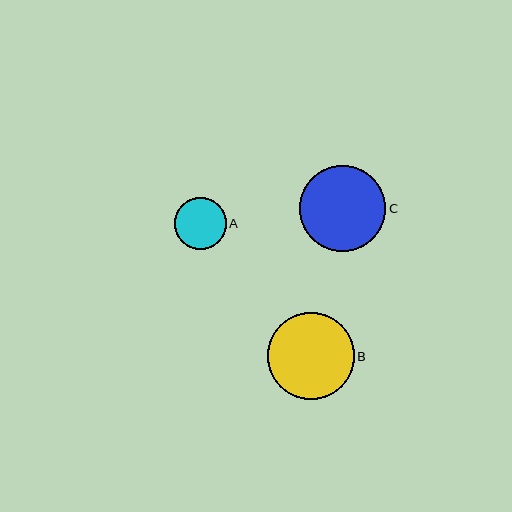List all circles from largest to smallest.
From largest to smallest: B, C, A.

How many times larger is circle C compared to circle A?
Circle C is approximately 1.7 times the size of circle A.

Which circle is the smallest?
Circle A is the smallest with a size of approximately 52 pixels.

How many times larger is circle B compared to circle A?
Circle B is approximately 1.7 times the size of circle A.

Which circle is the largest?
Circle B is the largest with a size of approximately 87 pixels.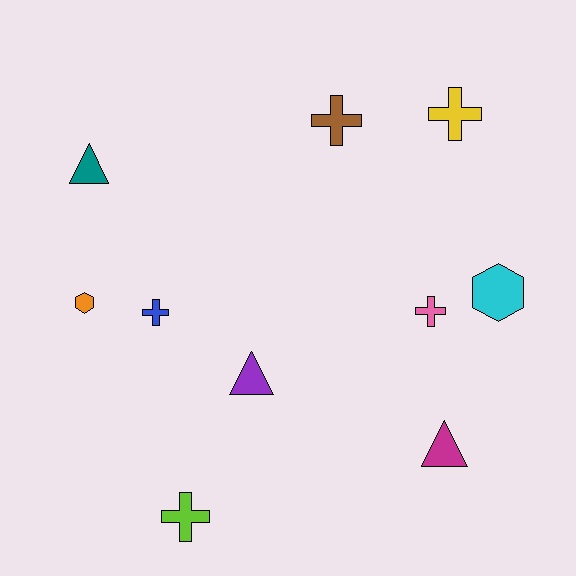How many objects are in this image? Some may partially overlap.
There are 10 objects.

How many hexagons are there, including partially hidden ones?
There are 2 hexagons.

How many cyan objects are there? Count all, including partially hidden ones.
There is 1 cyan object.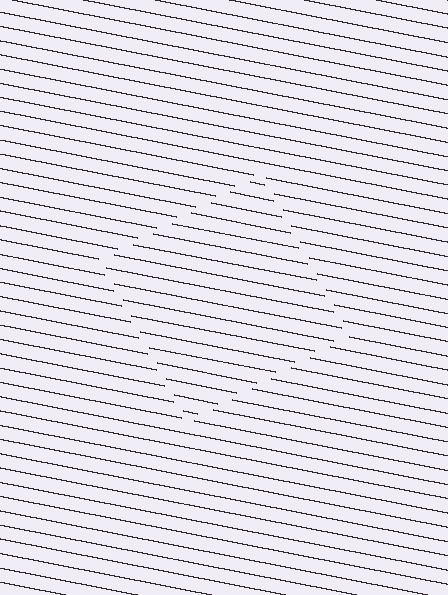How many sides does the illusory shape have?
4 sides — the line-ends trace a square.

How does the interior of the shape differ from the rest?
The interior of the shape contains the same grating, shifted by half a period — the contour is defined by the phase discontinuity where line-ends from the inner and outer gratings abut.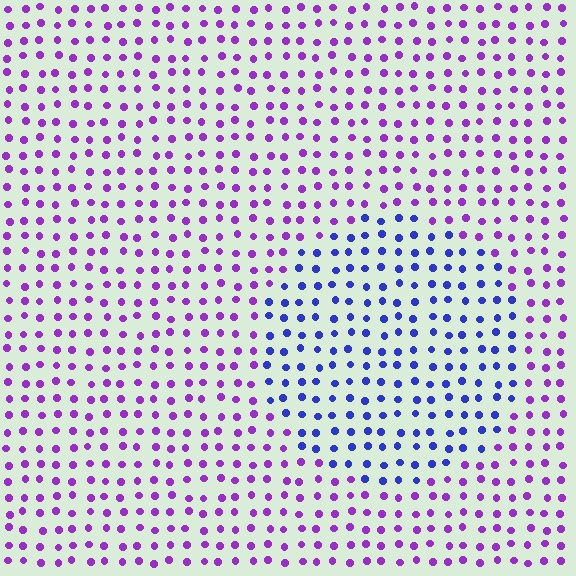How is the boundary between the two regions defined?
The boundary is defined purely by a slight shift in hue (about 46 degrees). Spacing, size, and orientation are identical on both sides.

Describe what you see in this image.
The image is filled with small purple elements in a uniform arrangement. A circle-shaped region is visible where the elements are tinted to a slightly different hue, forming a subtle color boundary.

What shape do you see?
I see a circle.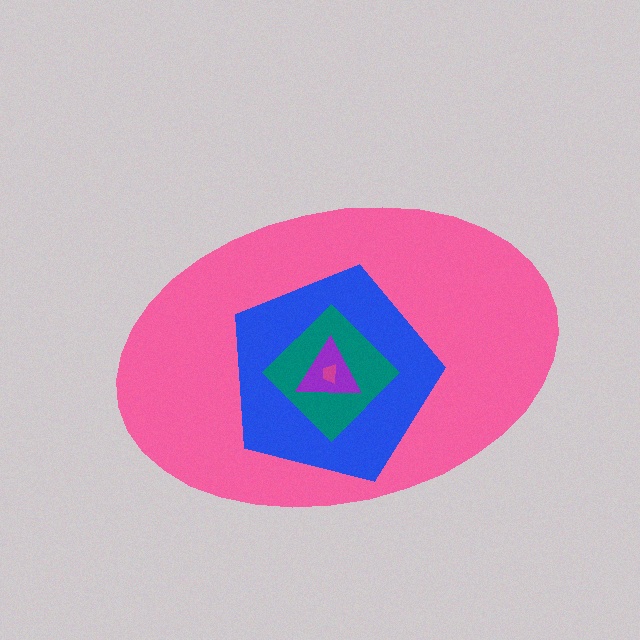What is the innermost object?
The magenta trapezoid.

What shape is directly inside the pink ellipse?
The blue pentagon.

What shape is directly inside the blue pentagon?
The teal diamond.